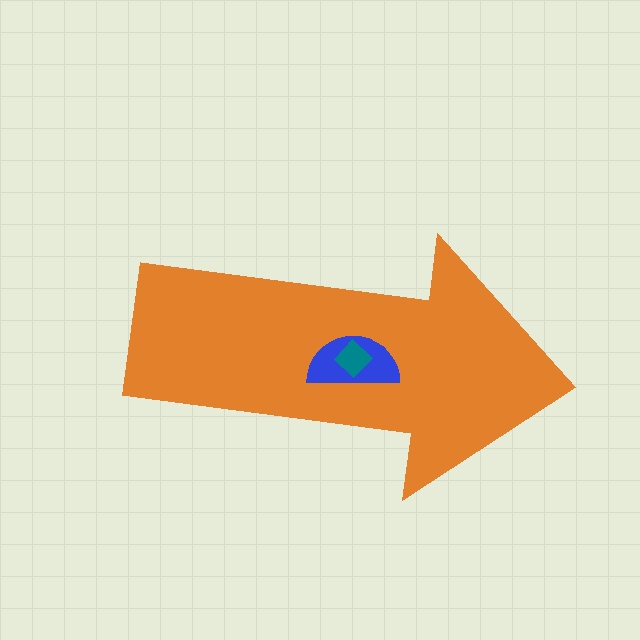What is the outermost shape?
The orange arrow.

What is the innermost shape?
The teal diamond.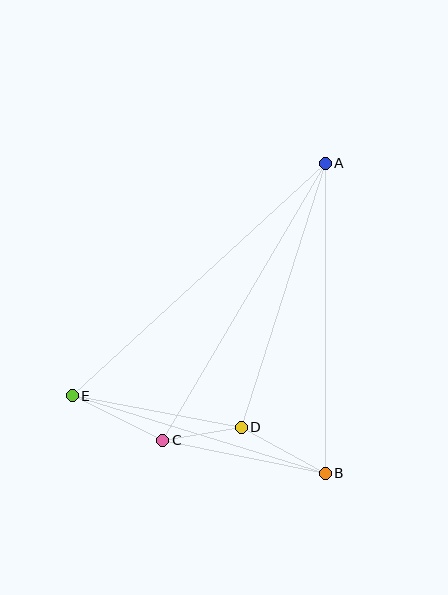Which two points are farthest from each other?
Points A and E are farthest from each other.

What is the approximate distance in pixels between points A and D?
The distance between A and D is approximately 277 pixels.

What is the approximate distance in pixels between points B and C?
The distance between B and C is approximately 166 pixels.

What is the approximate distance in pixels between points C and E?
The distance between C and E is approximately 101 pixels.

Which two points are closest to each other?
Points C and D are closest to each other.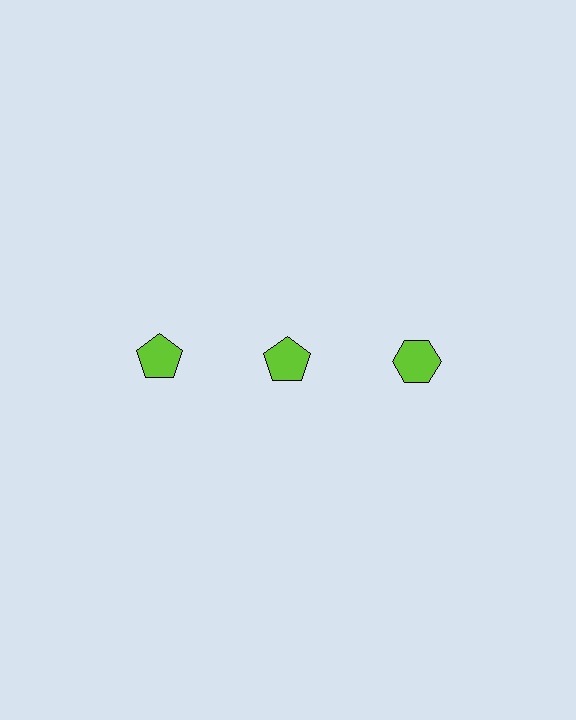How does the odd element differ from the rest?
It has a different shape: hexagon instead of pentagon.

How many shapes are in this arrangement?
There are 3 shapes arranged in a grid pattern.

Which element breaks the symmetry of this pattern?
The lime hexagon in the top row, center column breaks the symmetry. All other shapes are lime pentagons.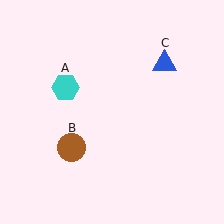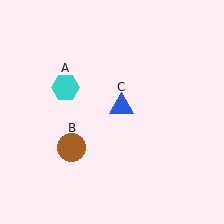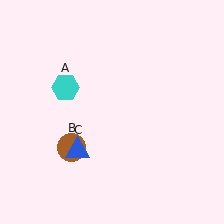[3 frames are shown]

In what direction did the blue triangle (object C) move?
The blue triangle (object C) moved down and to the left.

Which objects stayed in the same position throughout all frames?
Cyan hexagon (object A) and brown circle (object B) remained stationary.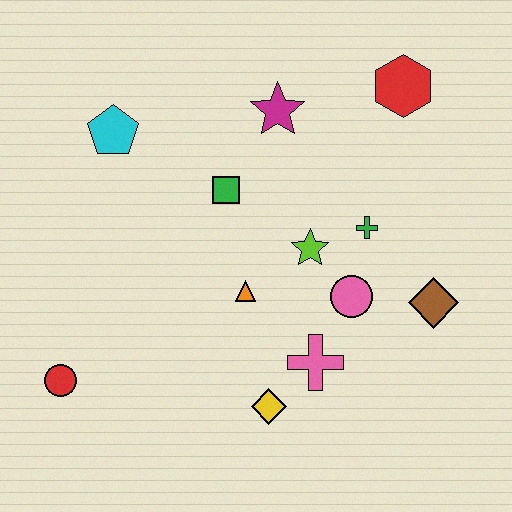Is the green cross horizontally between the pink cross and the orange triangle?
No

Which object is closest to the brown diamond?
The pink circle is closest to the brown diamond.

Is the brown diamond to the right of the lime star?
Yes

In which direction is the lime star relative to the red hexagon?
The lime star is below the red hexagon.